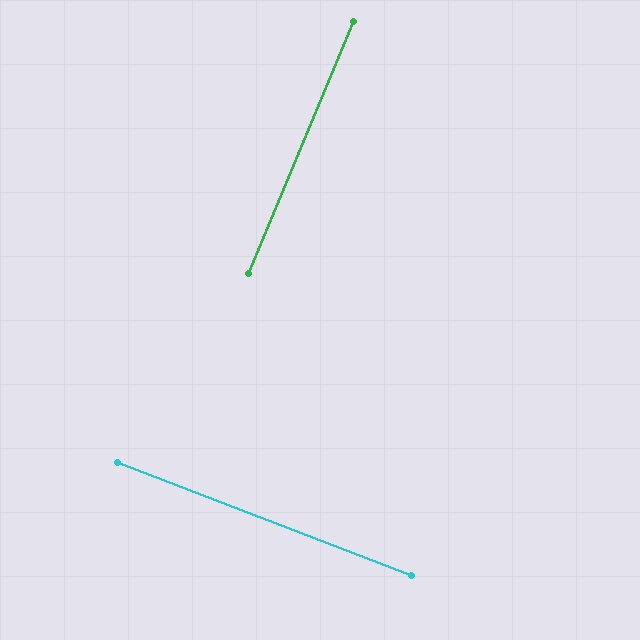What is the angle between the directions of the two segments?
Approximately 88 degrees.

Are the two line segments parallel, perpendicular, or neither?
Perpendicular — they meet at approximately 88°.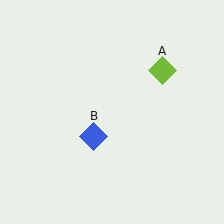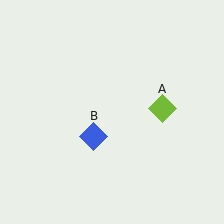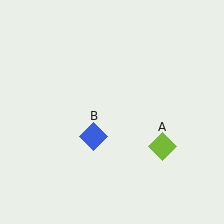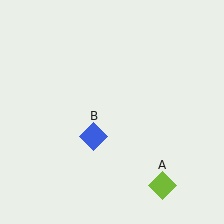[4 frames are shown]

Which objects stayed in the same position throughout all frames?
Blue diamond (object B) remained stationary.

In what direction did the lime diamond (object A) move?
The lime diamond (object A) moved down.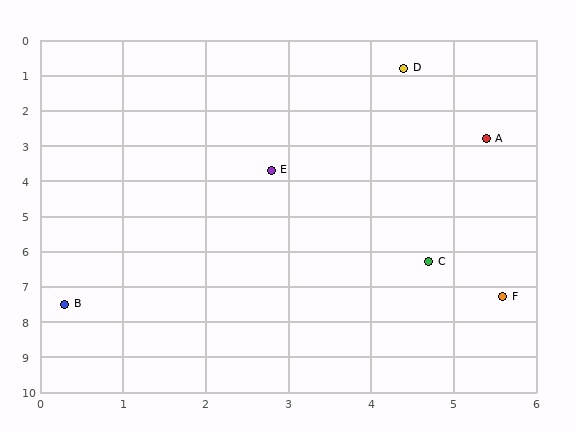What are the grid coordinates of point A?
Point A is at approximately (5.4, 2.8).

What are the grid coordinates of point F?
Point F is at approximately (5.6, 7.3).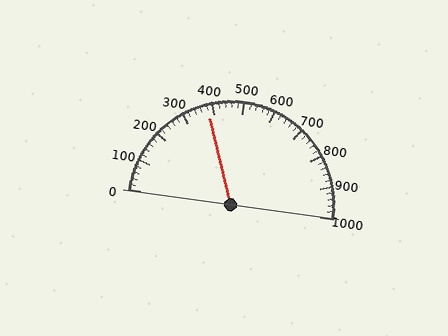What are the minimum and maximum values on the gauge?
The gauge ranges from 0 to 1000.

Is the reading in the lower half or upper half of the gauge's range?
The reading is in the lower half of the range (0 to 1000).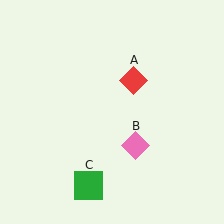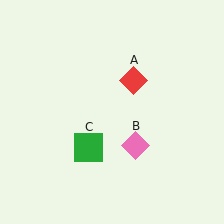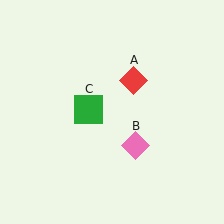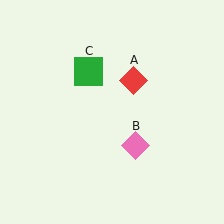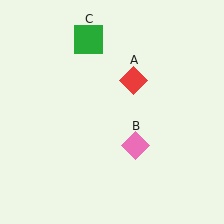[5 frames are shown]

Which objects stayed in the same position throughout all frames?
Red diamond (object A) and pink diamond (object B) remained stationary.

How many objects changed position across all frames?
1 object changed position: green square (object C).